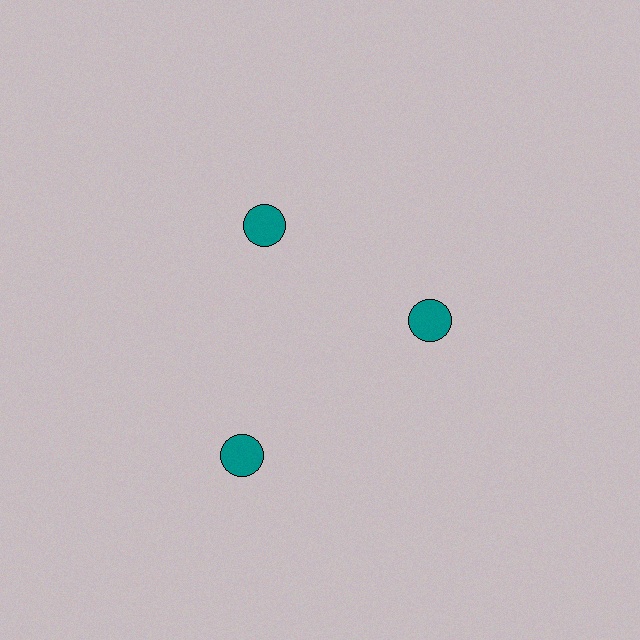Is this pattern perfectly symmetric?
No. The 3 teal circles are arranged in a ring, but one element near the 7 o'clock position is pushed outward from the center, breaking the 3-fold rotational symmetry.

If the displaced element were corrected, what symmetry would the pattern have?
It would have 3-fold rotational symmetry — the pattern would map onto itself every 120 degrees.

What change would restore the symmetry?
The symmetry would be restored by moving it inward, back onto the ring so that all 3 circles sit at equal angles and equal distance from the center.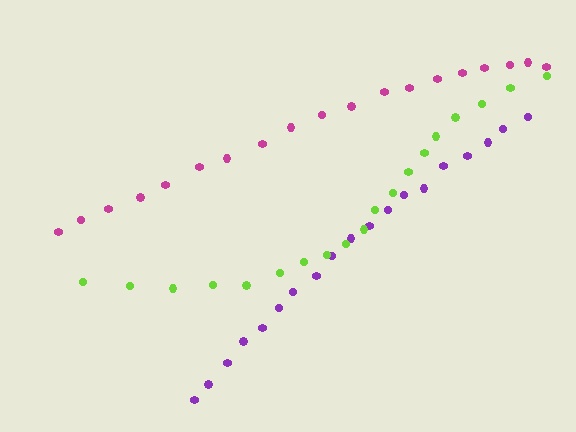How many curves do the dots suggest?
There are 3 distinct paths.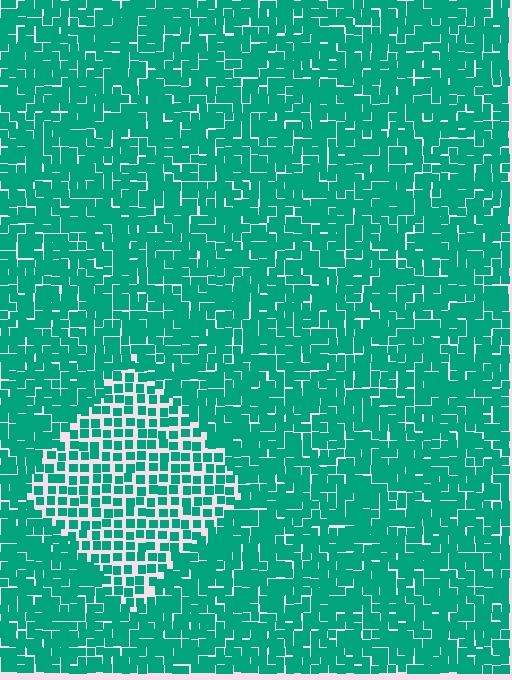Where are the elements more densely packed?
The elements are more densely packed outside the diamond boundary.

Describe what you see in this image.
The image contains small teal elements arranged at two different densities. A diamond-shaped region is visible where the elements are less densely packed than the surrounding area.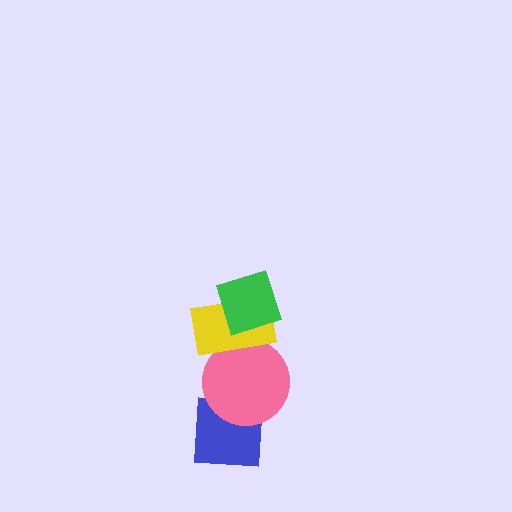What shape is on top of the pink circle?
The yellow rectangle is on top of the pink circle.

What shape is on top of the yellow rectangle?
The green diamond is on top of the yellow rectangle.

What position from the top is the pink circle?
The pink circle is 3rd from the top.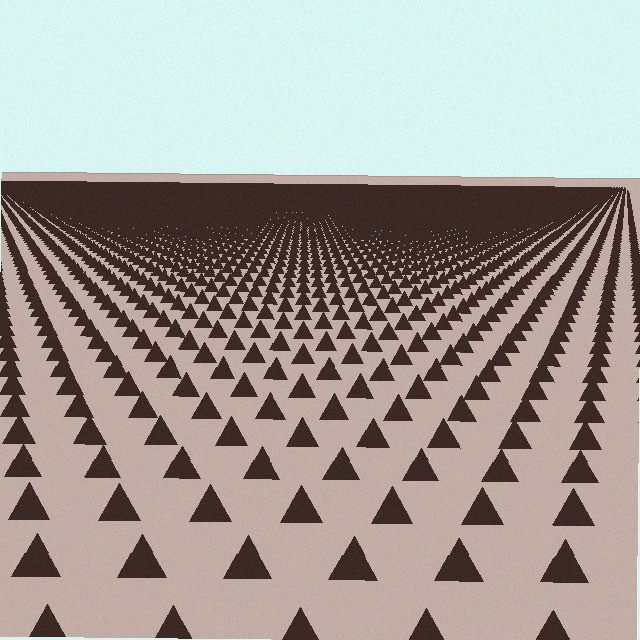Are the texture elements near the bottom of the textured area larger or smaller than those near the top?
Larger. Near the bottom, elements are closer to the viewer and appear at a bigger on-screen size.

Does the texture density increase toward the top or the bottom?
Density increases toward the top.